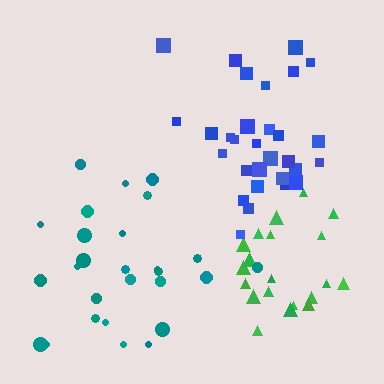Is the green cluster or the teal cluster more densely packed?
Green.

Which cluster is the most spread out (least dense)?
Teal.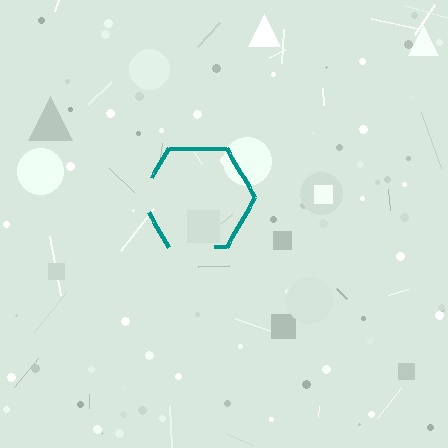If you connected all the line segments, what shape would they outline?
They would outline a hexagon.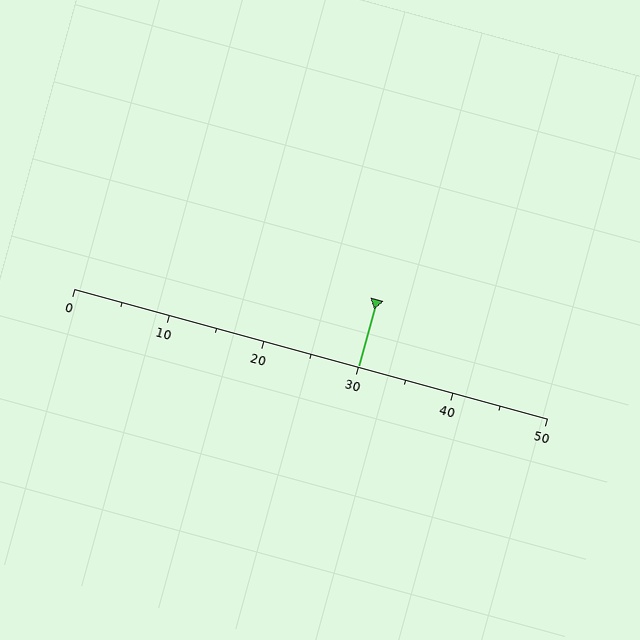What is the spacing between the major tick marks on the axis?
The major ticks are spaced 10 apart.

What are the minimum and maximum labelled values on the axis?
The axis runs from 0 to 50.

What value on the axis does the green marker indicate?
The marker indicates approximately 30.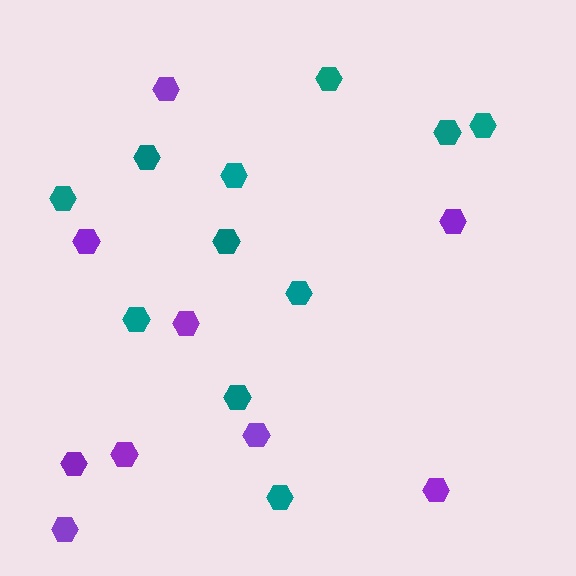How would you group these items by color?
There are 2 groups: one group of purple hexagons (9) and one group of teal hexagons (11).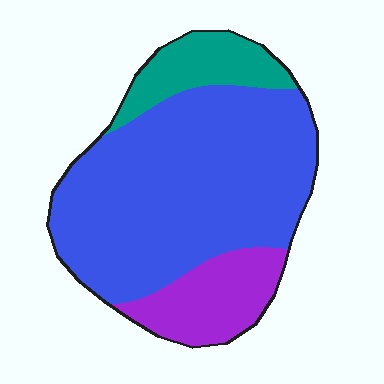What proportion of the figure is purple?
Purple takes up about one sixth (1/6) of the figure.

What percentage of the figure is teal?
Teal covers roughly 15% of the figure.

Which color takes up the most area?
Blue, at roughly 70%.